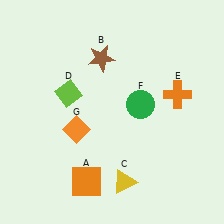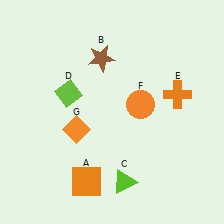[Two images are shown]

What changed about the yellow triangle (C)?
In Image 1, C is yellow. In Image 2, it changed to lime.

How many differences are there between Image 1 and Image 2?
There are 2 differences between the two images.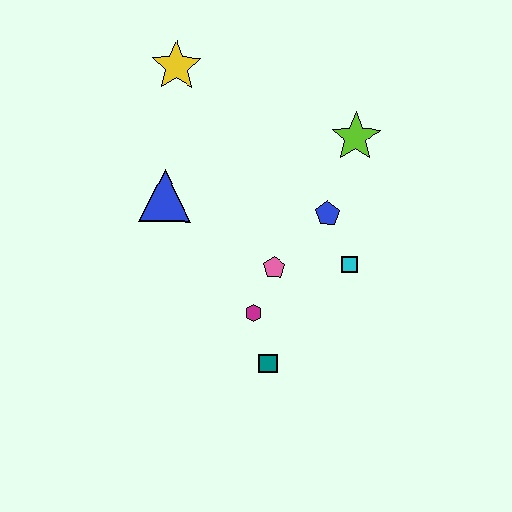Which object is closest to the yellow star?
The blue triangle is closest to the yellow star.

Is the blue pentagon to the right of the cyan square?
No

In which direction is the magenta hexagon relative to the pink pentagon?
The magenta hexagon is below the pink pentagon.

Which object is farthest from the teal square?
The yellow star is farthest from the teal square.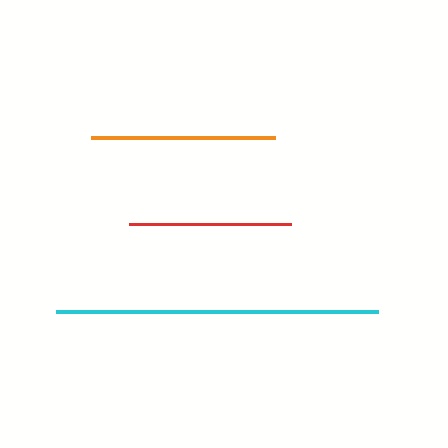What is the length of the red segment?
The red segment is approximately 162 pixels long.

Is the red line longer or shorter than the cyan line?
The cyan line is longer than the red line.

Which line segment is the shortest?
The red line is the shortest at approximately 162 pixels.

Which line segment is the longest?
The cyan line is the longest at approximately 322 pixels.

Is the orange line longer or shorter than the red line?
The orange line is longer than the red line.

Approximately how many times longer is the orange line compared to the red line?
The orange line is approximately 1.1 times the length of the red line.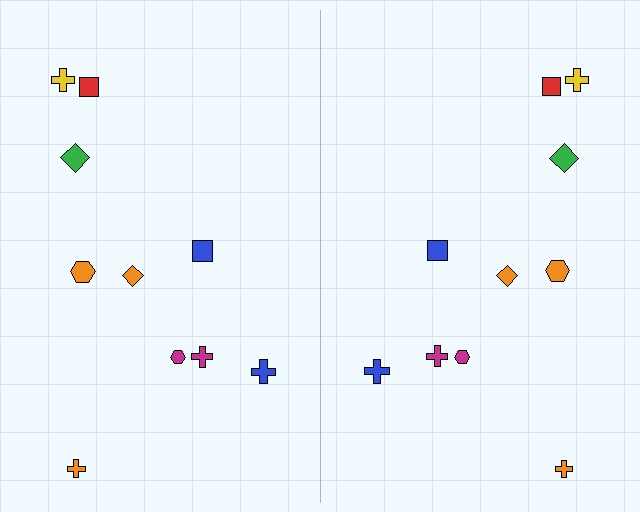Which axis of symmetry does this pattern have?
The pattern has a vertical axis of symmetry running through the center of the image.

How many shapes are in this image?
There are 20 shapes in this image.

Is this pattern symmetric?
Yes, this pattern has bilateral (reflection) symmetry.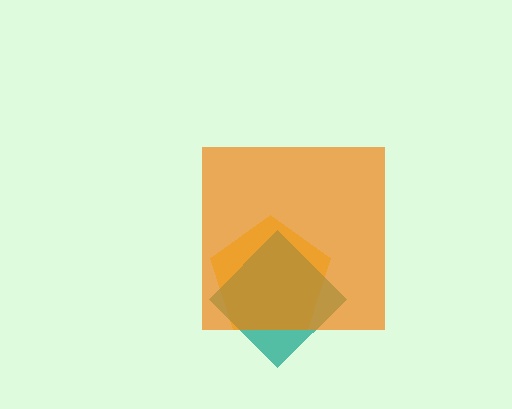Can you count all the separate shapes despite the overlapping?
Yes, there are 3 separate shapes.